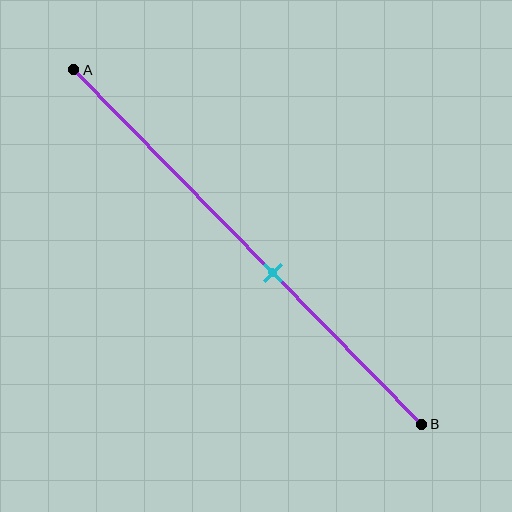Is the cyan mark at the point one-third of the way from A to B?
No, the mark is at about 55% from A, not at the 33% one-third point.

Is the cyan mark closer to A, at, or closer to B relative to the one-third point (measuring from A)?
The cyan mark is closer to point B than the one-third point of segment AB.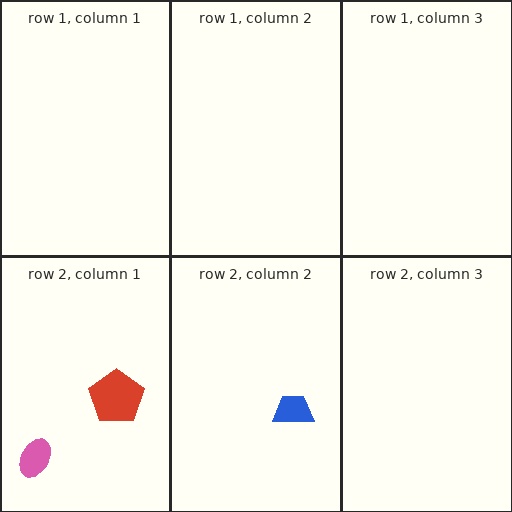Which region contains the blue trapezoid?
The row 2, column 2 region.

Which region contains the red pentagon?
The row 2, column 1 region.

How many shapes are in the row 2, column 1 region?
2.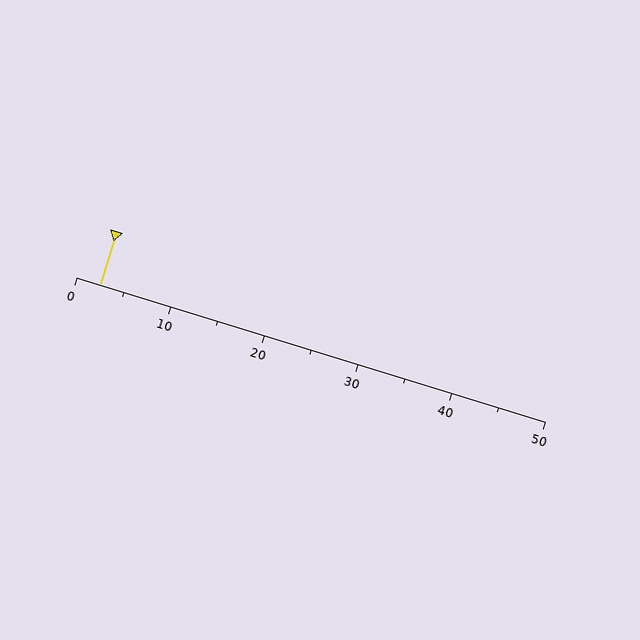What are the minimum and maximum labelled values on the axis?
The axis runs from 0 to 50.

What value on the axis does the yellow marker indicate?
The marker indicates approximately 2.5.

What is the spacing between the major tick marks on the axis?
The major ticks are spaced 10 apart.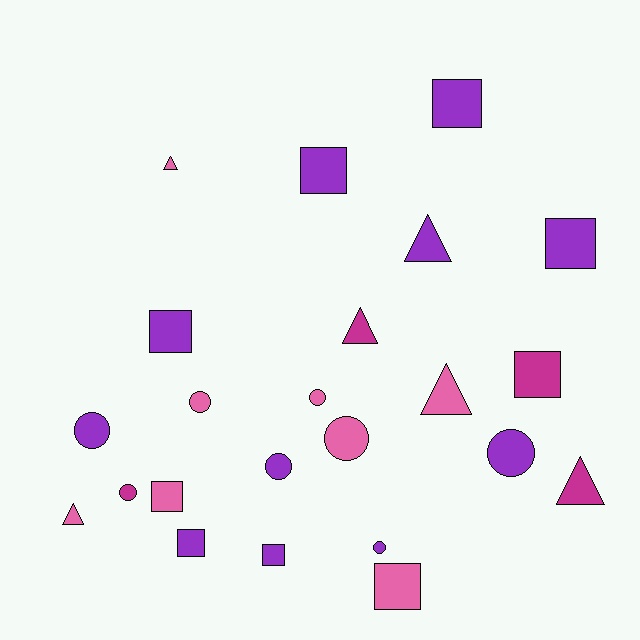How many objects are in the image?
There are 23 objects.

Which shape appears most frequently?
Square, with 9 objects.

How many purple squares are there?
There are 6 purple squares.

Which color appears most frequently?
Purple, with 11 objects.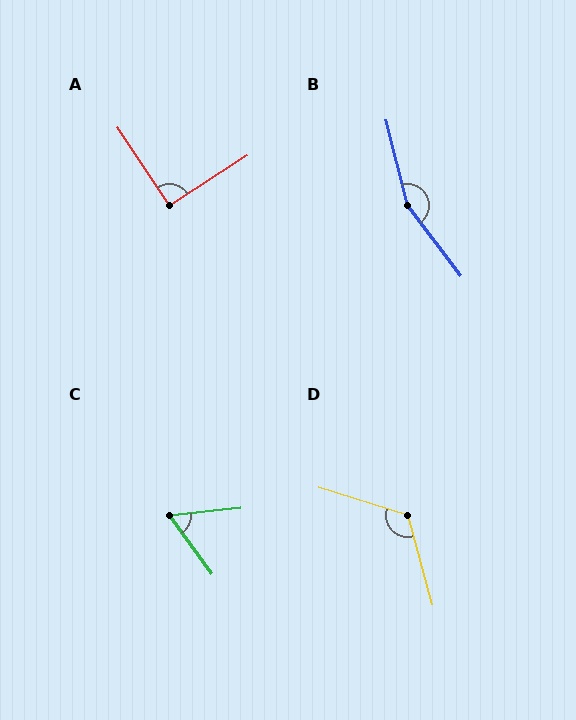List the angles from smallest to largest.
C (60°), A (91°), D (123°), B (157°).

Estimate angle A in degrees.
Approximately 91 degrees.